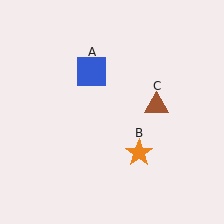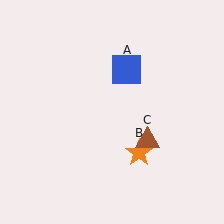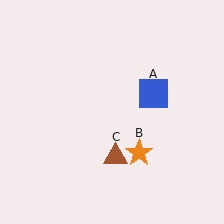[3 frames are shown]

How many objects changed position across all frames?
2 objects changed position: blue square (object A), brown triangle (object C).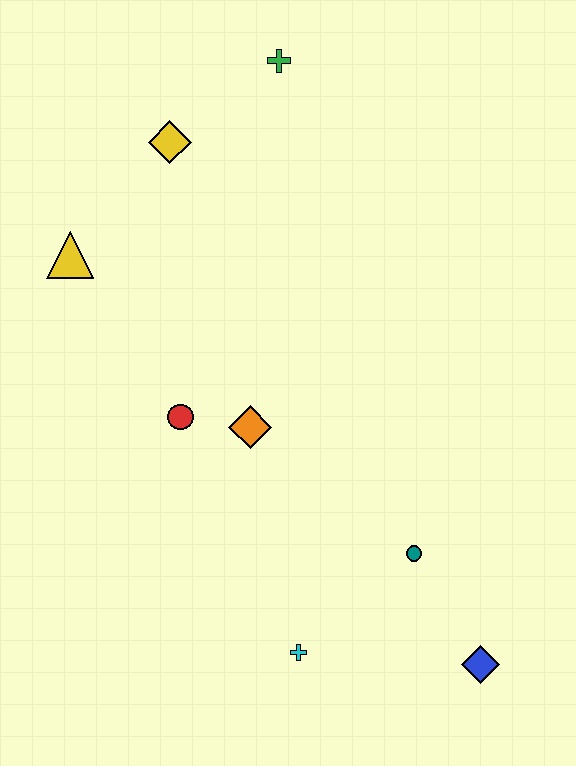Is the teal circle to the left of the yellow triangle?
No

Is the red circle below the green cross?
Yes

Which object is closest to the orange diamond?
The red circle is closest to the orange diamond.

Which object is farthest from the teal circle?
The green cross is farthest from the teal circle.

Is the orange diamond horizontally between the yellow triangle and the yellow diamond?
No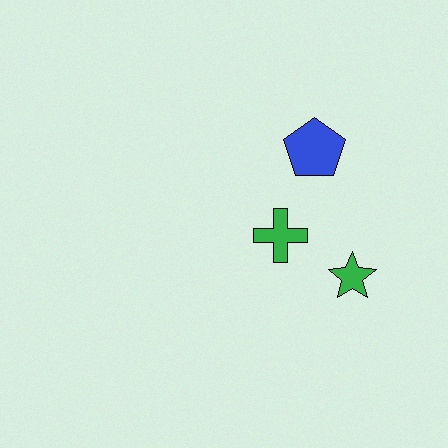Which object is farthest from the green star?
The blue pentagon is farthest from the green star.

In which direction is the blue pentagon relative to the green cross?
The blue pentagon is above the green cross.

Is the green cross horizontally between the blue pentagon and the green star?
No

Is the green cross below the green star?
No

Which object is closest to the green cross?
The green star is closest to the green cross.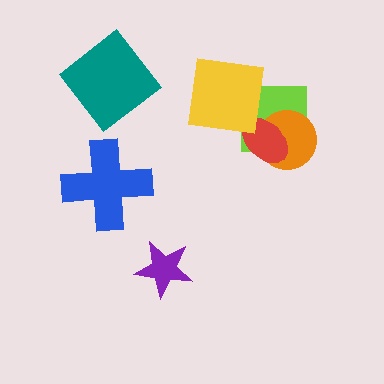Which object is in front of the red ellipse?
The yellow square is in front of the red ellipse.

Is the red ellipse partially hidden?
Yes, it is partially covered by another shape.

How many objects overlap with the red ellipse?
3 objects overlap with the red ellipse.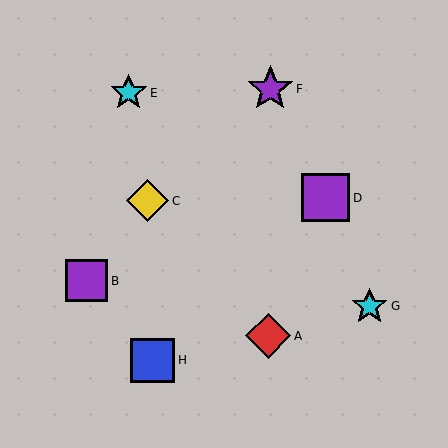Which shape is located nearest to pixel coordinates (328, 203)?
The purple square (labeled D) at (325, 198) is nearest to that location.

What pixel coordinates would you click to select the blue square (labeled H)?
Click at (153, 360) to select the blue square H.